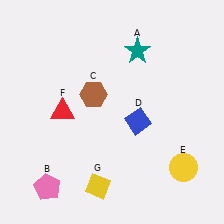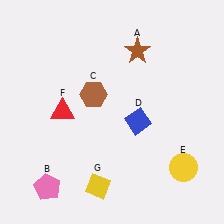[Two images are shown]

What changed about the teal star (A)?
In Image 1, A is teal. In Image 2, it changed to brown.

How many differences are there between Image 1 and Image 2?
There is 1 difference between the two images.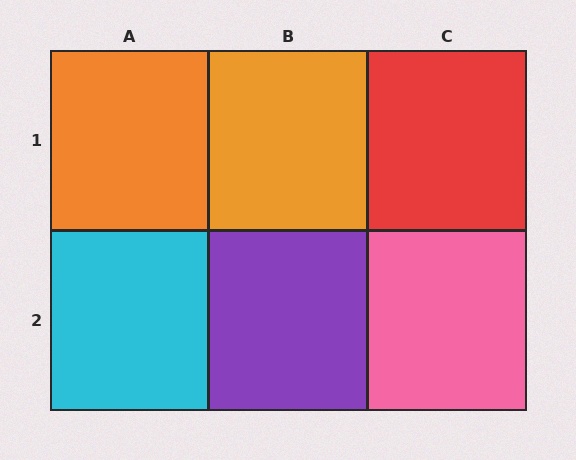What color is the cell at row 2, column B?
Purple.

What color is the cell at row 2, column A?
Cyan.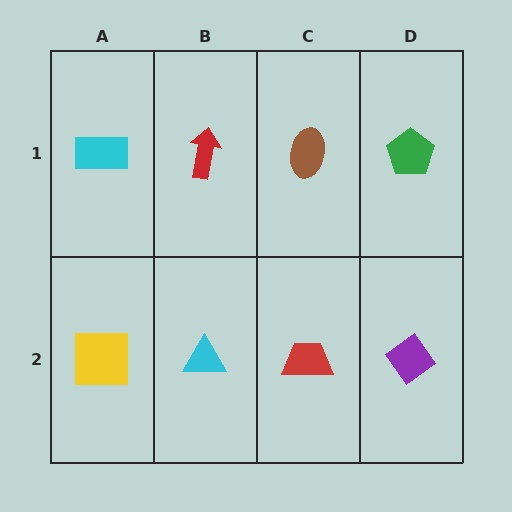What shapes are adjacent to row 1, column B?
A cyan triangle (row 2, column B), a cyan rectangle (row 1, column A), a brown ellipse (row 1, column C).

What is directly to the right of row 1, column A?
A red arrow.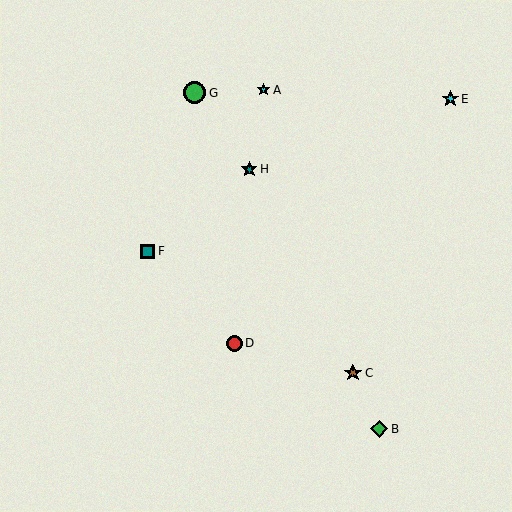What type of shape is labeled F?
Shape F is a teal square.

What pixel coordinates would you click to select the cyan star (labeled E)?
Click at (450, 99) to select the cyan star E.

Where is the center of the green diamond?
The center of the green diamond is at (379, 429).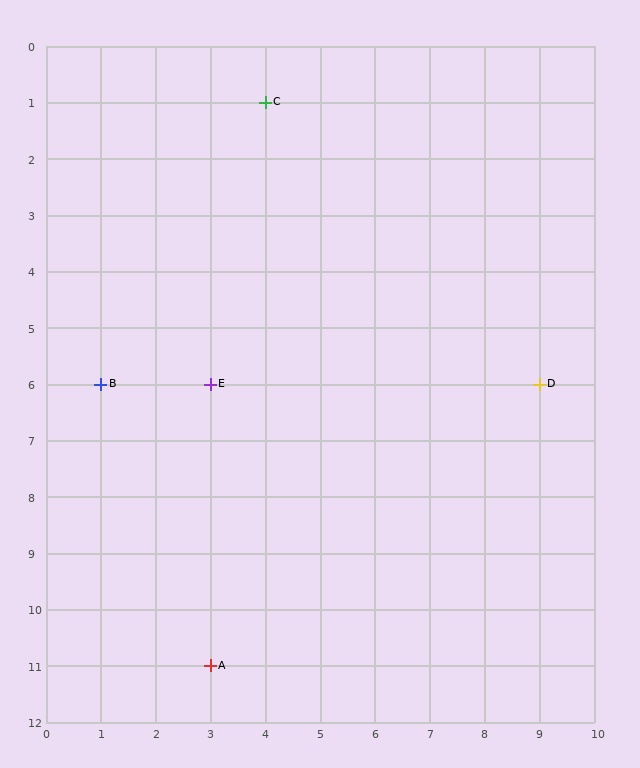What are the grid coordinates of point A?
Point A is at grid coordinates (3, 11).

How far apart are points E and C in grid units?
Points E and C are 1 column and 5 rows apart (about 5.1 grid units diagonally).